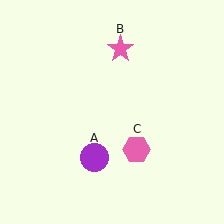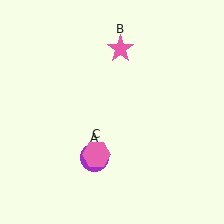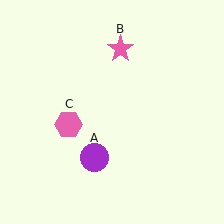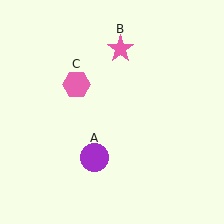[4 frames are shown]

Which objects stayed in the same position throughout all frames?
Purple circle (object A) and pink star (object B) remained stationary.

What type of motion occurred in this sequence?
The pink hexagon (object C) rotated clockwise around the center of the scene.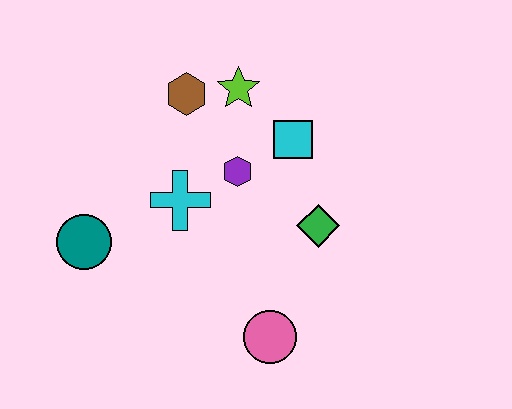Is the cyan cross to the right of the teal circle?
Yes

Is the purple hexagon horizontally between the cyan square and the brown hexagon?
Yes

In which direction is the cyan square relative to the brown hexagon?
The cyan square is to the right of the brown hexagon.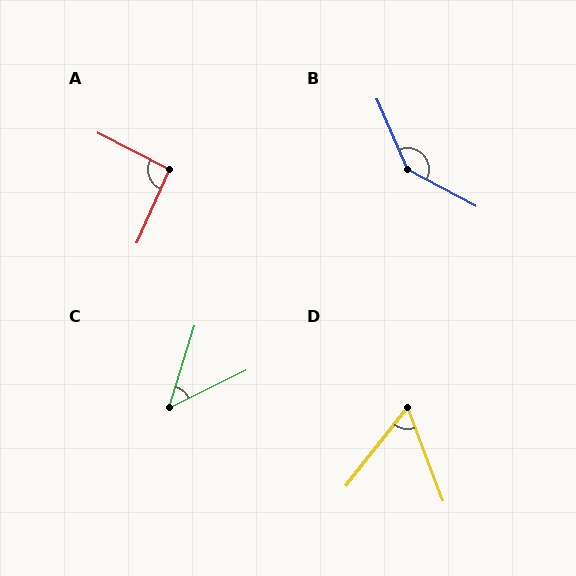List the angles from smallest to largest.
C (46°), D (59°), A (93°), B (141°).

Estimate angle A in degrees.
Approximately 93 degrees.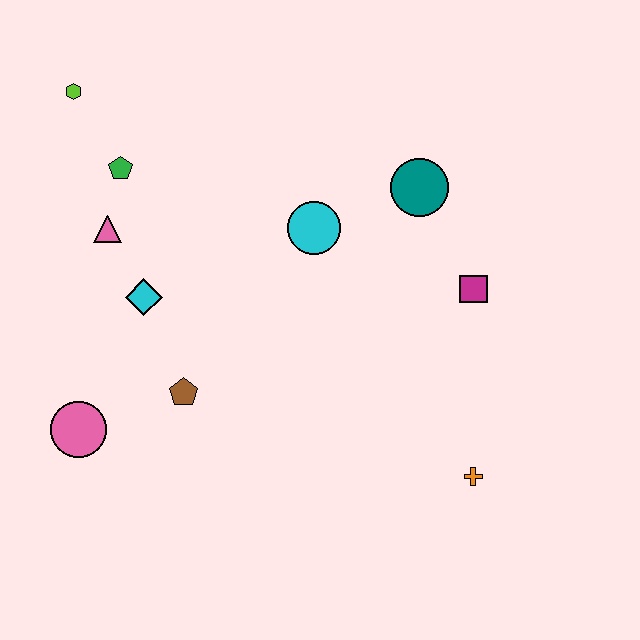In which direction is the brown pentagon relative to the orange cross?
The brown pentagon is to the left of the orange cross.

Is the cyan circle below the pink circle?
No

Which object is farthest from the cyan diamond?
The orange cross is farthest from the cyan diamond.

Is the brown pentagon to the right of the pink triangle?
Yes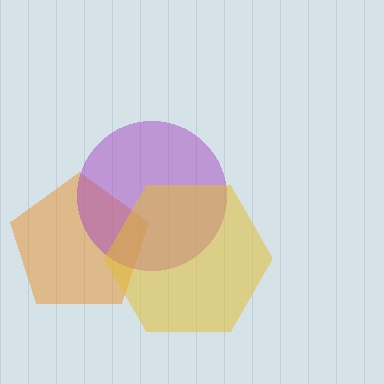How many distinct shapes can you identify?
There are 3 distinct shapes: an orange pentagon, a purple circle, a yellow hexagon.